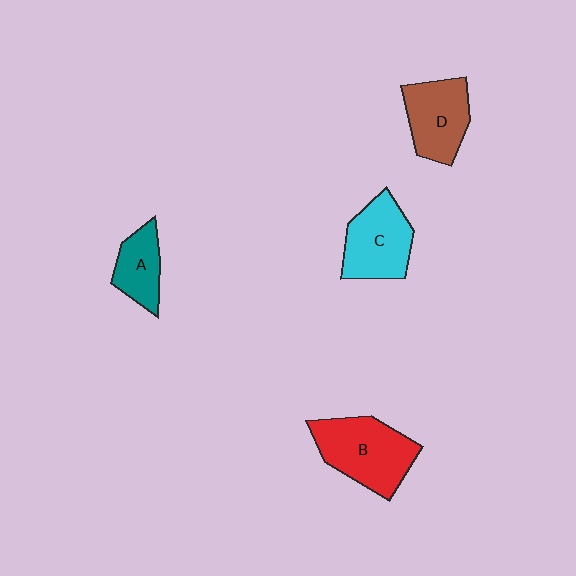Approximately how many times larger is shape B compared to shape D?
Approximately 1.3 times.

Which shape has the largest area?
Shape B (red).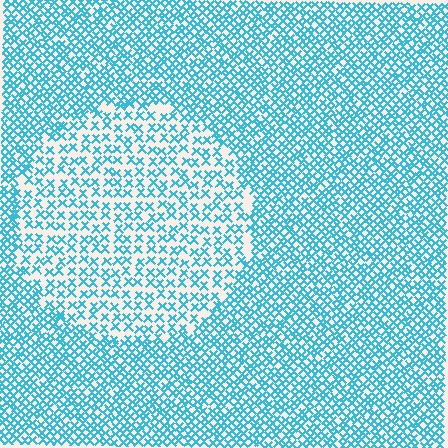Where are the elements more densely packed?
The elements are more densely packed outside the circle boundary.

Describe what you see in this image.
The image contains small cyan elements arranged at two different densities. A circle-shaped region is visible where the elements are less densely packed than the surrounding area.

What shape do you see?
I see a circle.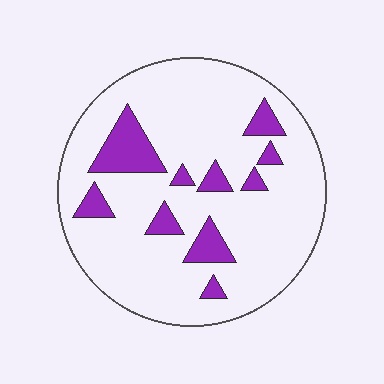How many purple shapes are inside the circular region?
10.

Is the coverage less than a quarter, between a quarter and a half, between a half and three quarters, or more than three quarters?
Less than a quarter.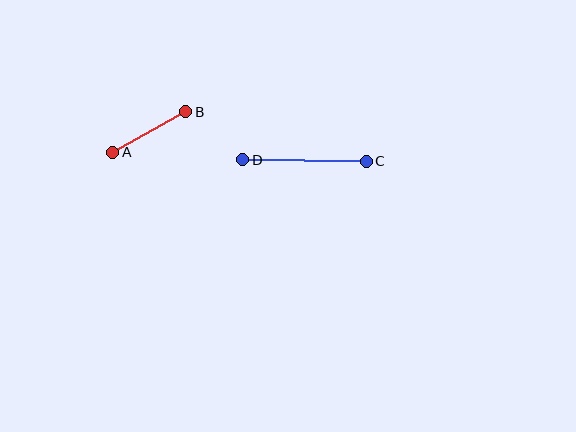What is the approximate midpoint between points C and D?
The midpoint is at approximately (305, 161) pixels.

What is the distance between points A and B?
The distance is approximately 83 pixels.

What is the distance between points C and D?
The distance is approximately 124 pixels.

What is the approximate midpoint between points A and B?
The midpoint is at approximately (149, 132) pixels.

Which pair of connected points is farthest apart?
Points C and D are farthest apart.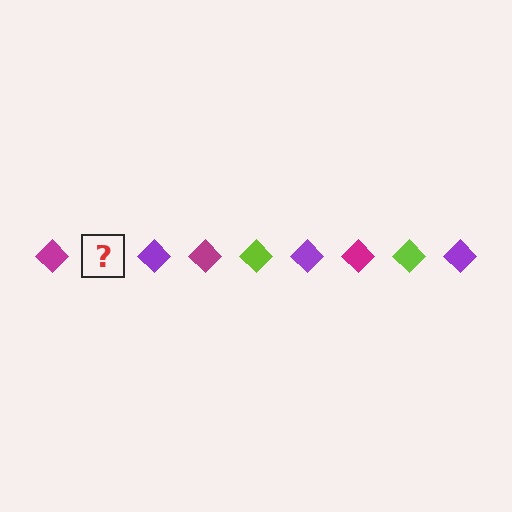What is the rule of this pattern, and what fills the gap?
The rule is that the pattern cycles through magenta, lime, purple diamonds. The gap should be filled with a lime diamond.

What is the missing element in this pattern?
The missing element is a lime diamond.